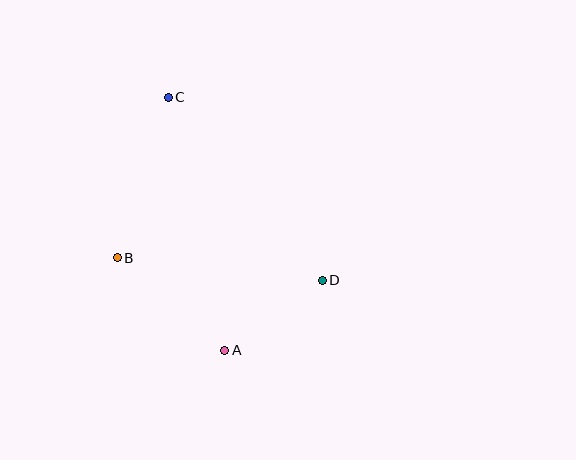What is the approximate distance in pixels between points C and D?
The distance between C and D is approximately 239 pixels.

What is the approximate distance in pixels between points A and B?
The distance between A and B is approximately 142 pixels.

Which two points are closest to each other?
Points A and D are closest to each other.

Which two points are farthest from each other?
Points A and C are farthest from each other.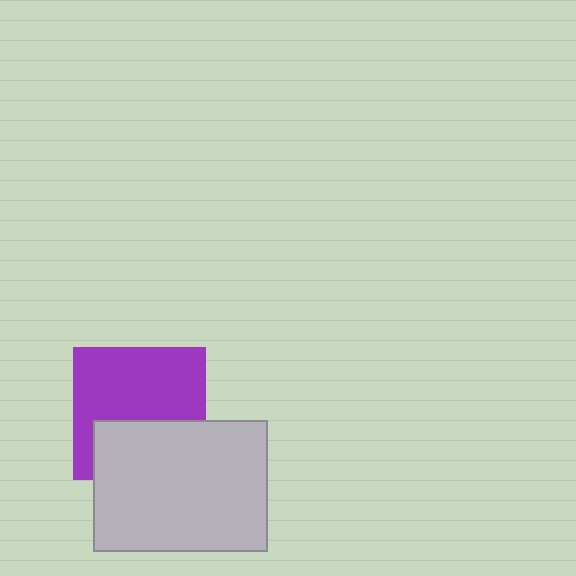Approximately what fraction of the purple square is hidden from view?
Roughly 39% of the purple square is hidden behind the light gray rectangle.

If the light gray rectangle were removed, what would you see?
You would see the complete purple square.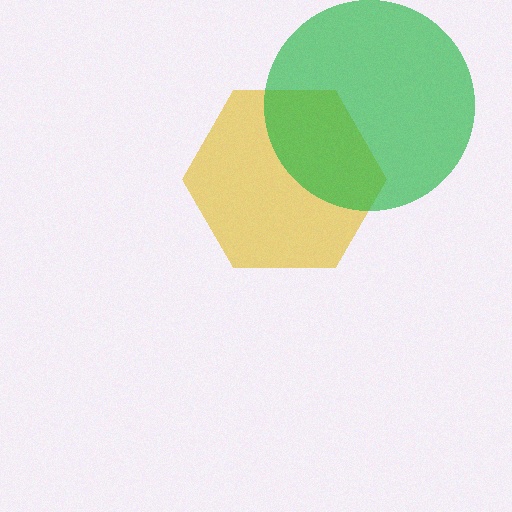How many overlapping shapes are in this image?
There are 2 overlapping shapes in the image.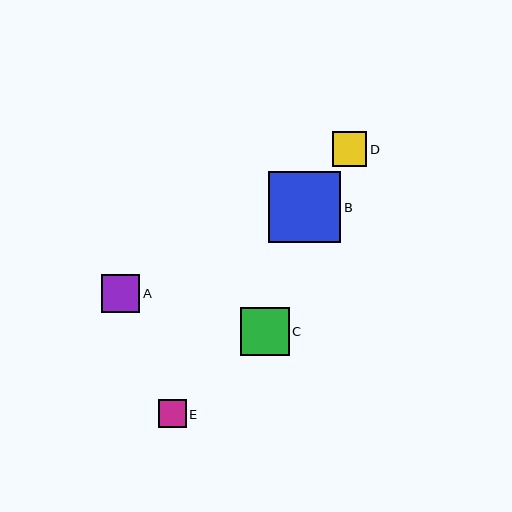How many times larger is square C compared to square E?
Square C is approximately 1.8 times the size of square E.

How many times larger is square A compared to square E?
Square A is approximately 1.4 times the size of square E.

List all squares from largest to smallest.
From largest to smallest: B, C, A, D, E.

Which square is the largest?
Square B is the largest with a size of approximately 72 pixels.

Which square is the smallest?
Square E is the smallest with a size of approximately 28 pixels.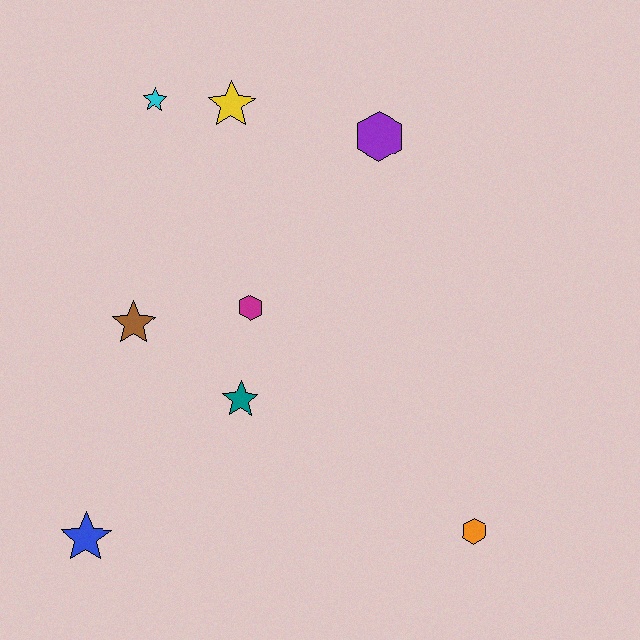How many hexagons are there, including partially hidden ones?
There are 3 hexagons.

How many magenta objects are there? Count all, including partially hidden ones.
There is 1 magenta object.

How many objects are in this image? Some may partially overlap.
There are 8 objects.